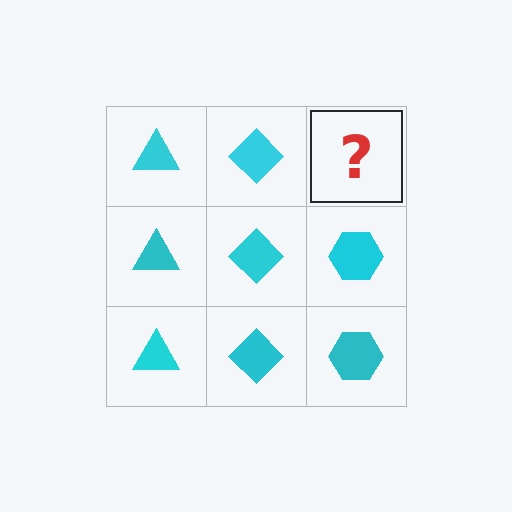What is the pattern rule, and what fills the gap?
The rule is that each column has a consistent shape. The gap should be filled with a cyan hexagon.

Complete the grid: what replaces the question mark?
The question mark should be replaced with a cyan hexagon.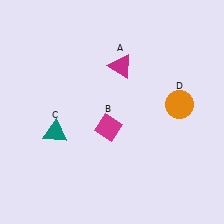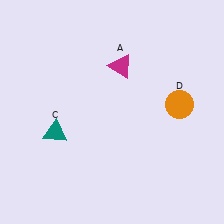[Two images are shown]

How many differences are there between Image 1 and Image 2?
There is 1 difference between the two images.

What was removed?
The magenta diamond (B) was removed in Image 2.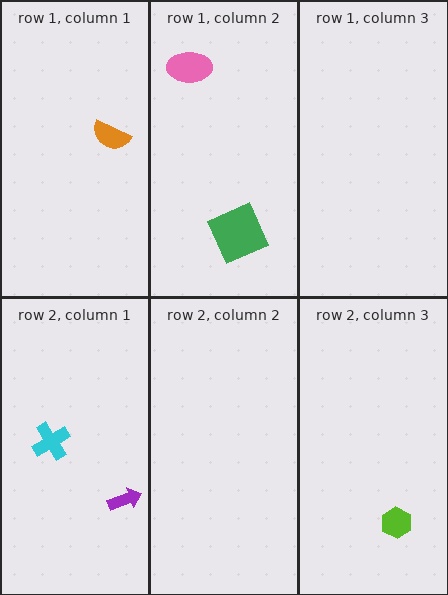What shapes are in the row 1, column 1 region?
The orange semicircle.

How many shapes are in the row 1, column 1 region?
1.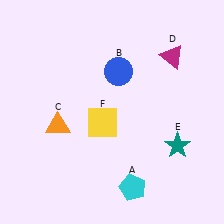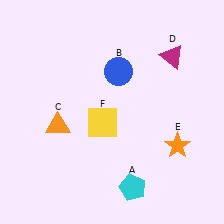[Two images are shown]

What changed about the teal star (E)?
In Image 1, E is teal. In Image 2, it changed to orange.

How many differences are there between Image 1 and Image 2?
There is 1 difference between the two images.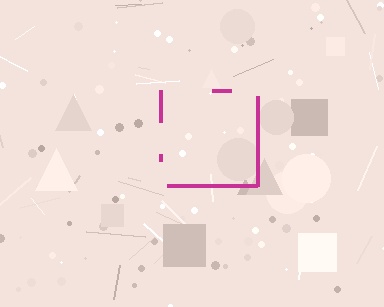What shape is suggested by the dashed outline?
The dashed outline suggests a square.